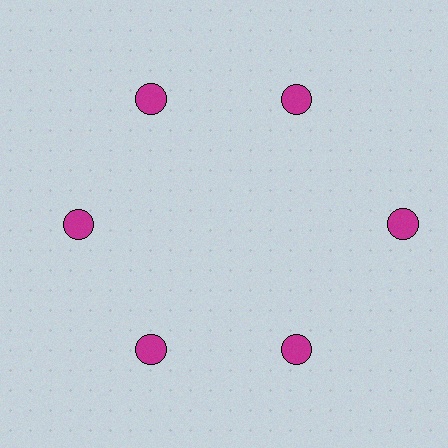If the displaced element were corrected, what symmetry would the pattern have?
It would have 6-fold rotational symmetry — the pattern would map onto itself every 60 degrees.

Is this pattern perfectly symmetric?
No. The 6 magenta circles are arranged in a ring, but one element near the 3 o'clock position is pushed outward from the center, breaking the 6-fold rotational symmetry.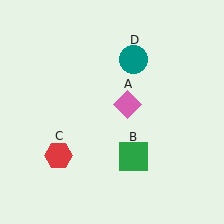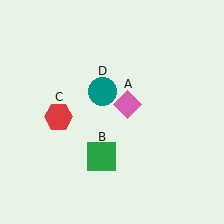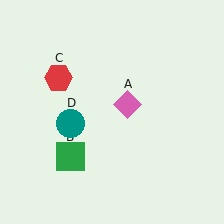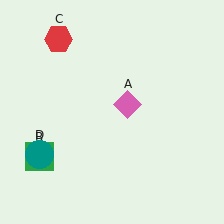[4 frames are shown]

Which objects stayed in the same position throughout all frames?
Pink diamond (object A) remained stationary.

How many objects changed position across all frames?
3 objects changed position: green square (object B), red hexagon (object C), teal circle (object D).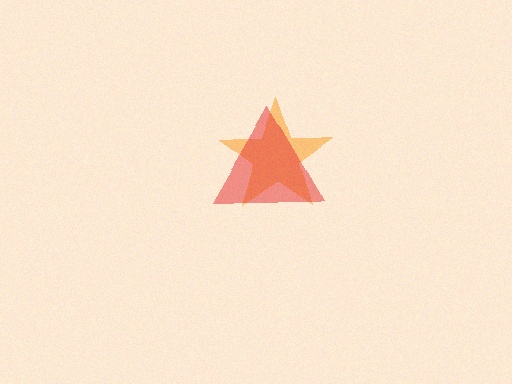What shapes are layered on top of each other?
The layered shapes are: an orange star, a red triangle.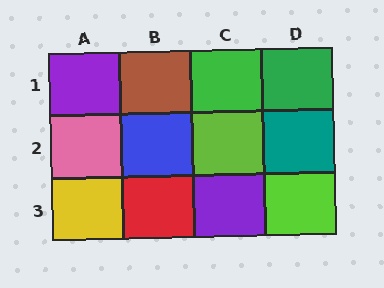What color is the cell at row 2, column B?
Blue.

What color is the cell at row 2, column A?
Pink.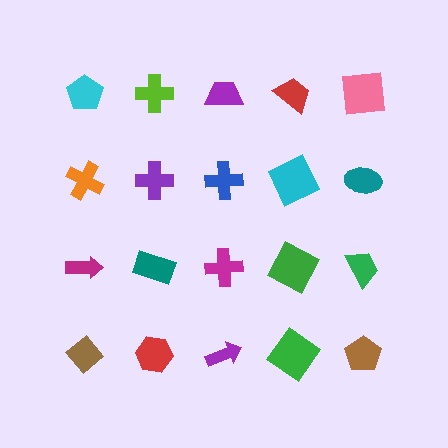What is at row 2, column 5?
A teal ellipse.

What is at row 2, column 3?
A blue cross.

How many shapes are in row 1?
5 shapes.